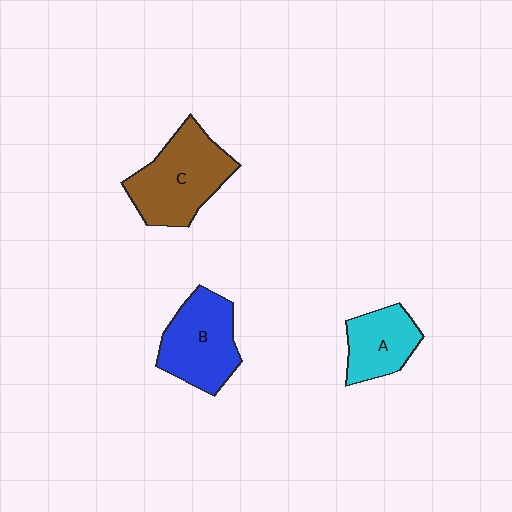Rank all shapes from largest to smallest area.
From largest to smallest: C (brown), B (blue), A (cyan).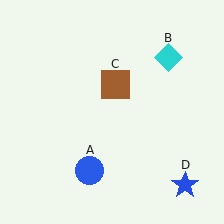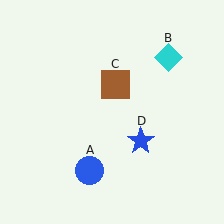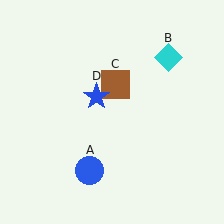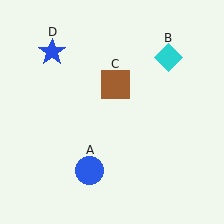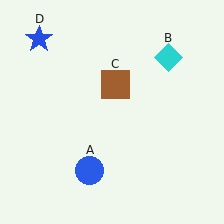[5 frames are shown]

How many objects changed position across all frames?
1 object changed position: blue star (object D).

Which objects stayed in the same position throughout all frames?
Blue circle (object A) and cyan diamond (object B) and brown square (object C) remained stationary.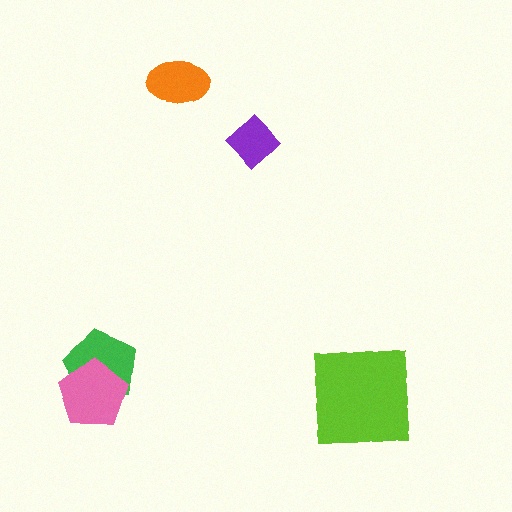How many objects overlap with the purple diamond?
0 objects overlap with the purple diamond.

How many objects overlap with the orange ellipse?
0 objects overlap with the orange ellipse.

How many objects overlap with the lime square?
0 objects overlap with the lime square.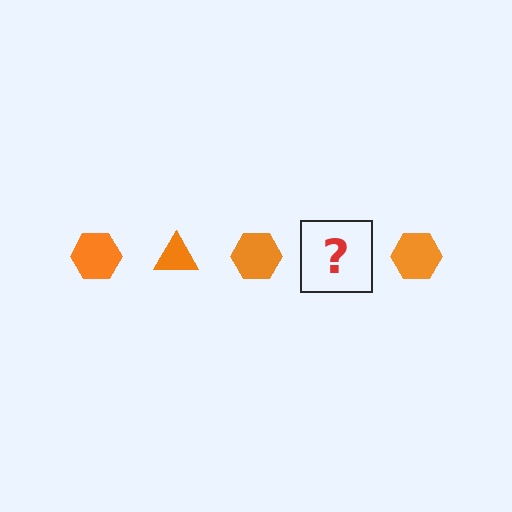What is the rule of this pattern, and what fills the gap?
The rule is that the pattern cycles through hexagon, triangle shapes in orange. The gap should be filled with an orange triangle.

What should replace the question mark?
The question mark should be replaced with an orange triangle.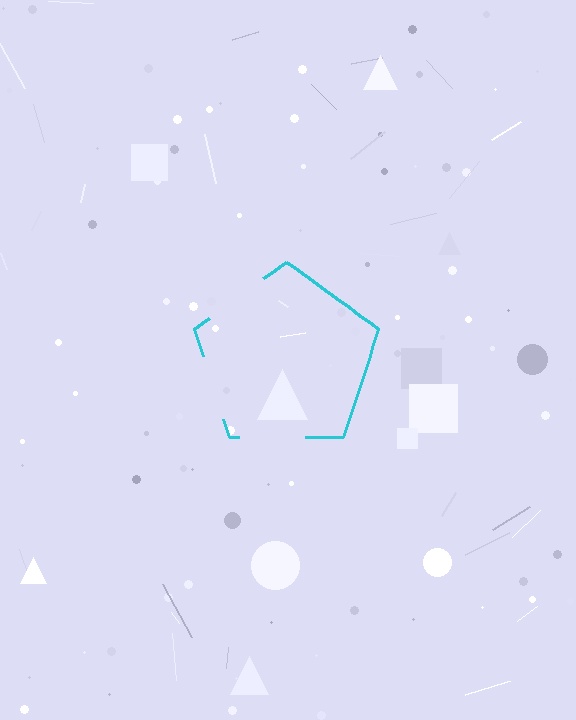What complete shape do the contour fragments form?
The contour fragments form a pentagon.